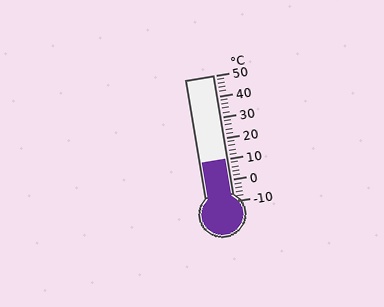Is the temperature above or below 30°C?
The temperature is below 30°C.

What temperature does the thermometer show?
The thermometer shows approximately 10°C.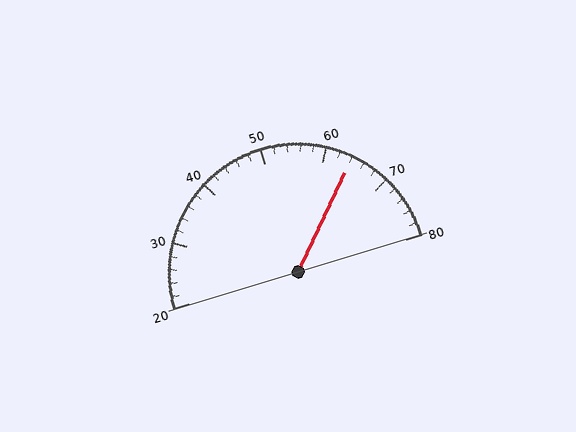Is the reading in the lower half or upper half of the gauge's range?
The reading is in the upper half of the range (20 to 80).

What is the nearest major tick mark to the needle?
The nearest major tick mark is 60.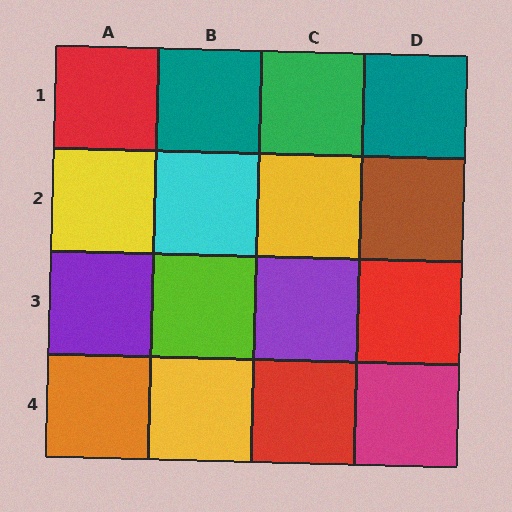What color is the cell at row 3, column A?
Purple.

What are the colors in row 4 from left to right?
Orange, yellow, red, magenta.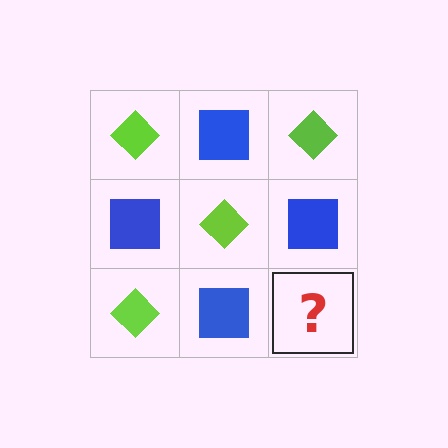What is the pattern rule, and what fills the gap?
The rule is that it alternates lime diamond and blue square in a checkerboard pattern. The gap should be filled with a lime diamond.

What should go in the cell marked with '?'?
The missing cell should contain a lime diamond.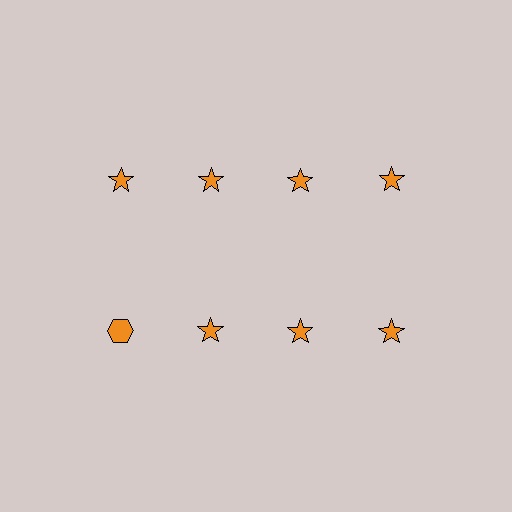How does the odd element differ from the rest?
It has a different shape: hexagon instead of star.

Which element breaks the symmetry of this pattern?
The orange hexagon in the second row, leftmost column breaks the symmetry. All other shapes are orange stars.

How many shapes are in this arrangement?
There are 8 shapes arranged in a grid pattern.